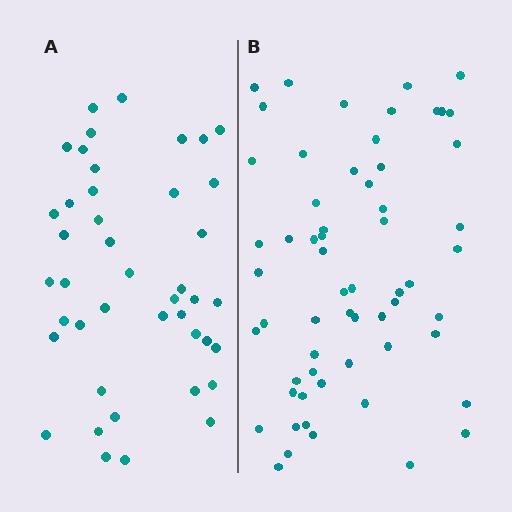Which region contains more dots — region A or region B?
Region B (the right region) has more dots.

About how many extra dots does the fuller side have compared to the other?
Region B has approximately 15 more dots than region A.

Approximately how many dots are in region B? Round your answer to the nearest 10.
About 60 dots.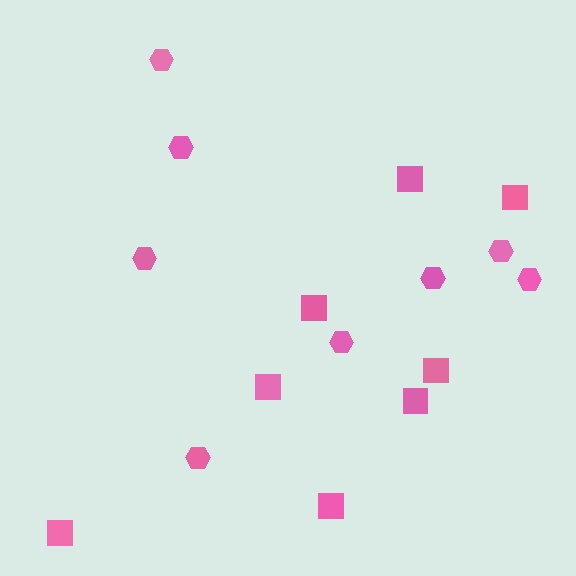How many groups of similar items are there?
There are 2 groups: one group of squares (8) and one group of hexagons (8).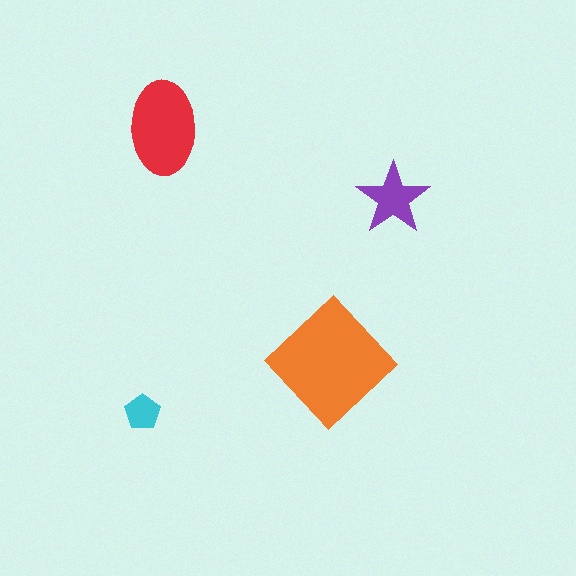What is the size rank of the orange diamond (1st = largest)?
1st.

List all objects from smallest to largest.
The cyan pentagon, the purple star, the red ellipse, the orange diamond.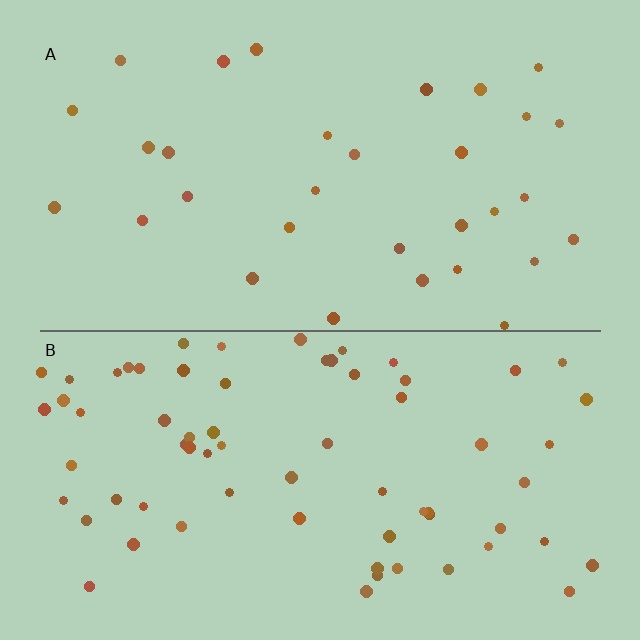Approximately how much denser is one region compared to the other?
Approximately 2.2× — region B over region A.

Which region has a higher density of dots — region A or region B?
B (the bottom).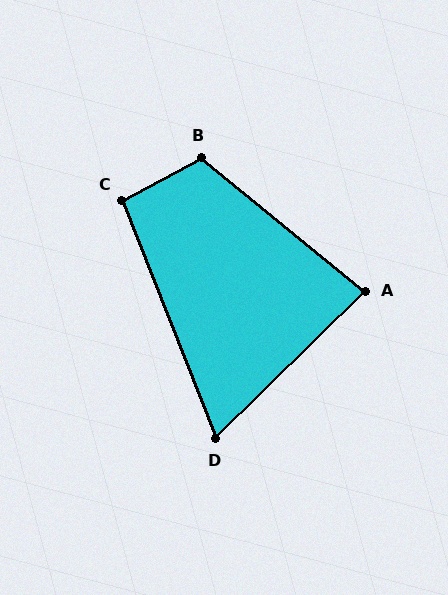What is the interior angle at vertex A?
Approximately 84 degrees (acute).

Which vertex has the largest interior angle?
B, at approximately 113 degrees.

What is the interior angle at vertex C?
Approximately 96 degrees (obtuse).